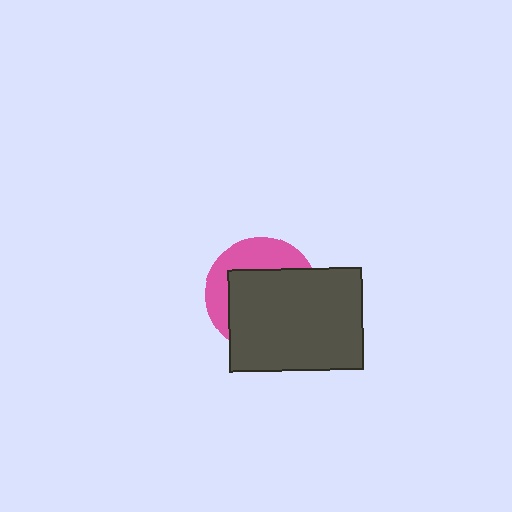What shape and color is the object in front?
The object in front is a dark gray rectangle.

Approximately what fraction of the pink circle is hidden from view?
Roughly 64% of the pink circle is hidden behind the dark gray rectangle.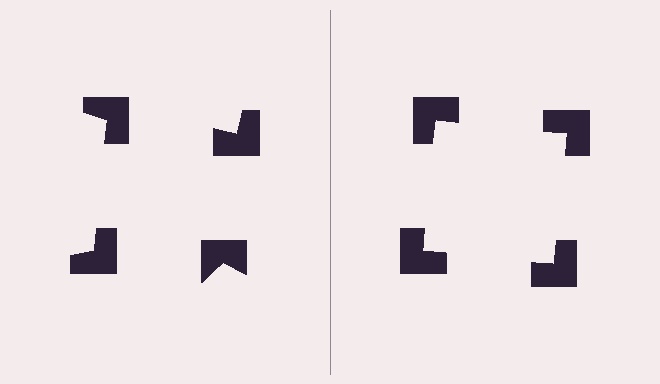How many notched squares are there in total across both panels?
8 — 4 on each side.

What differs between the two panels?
The notched squares are positioned identically on both sides; only the wedge orientations differ. On the right they align to a square; on the left they are misaligned.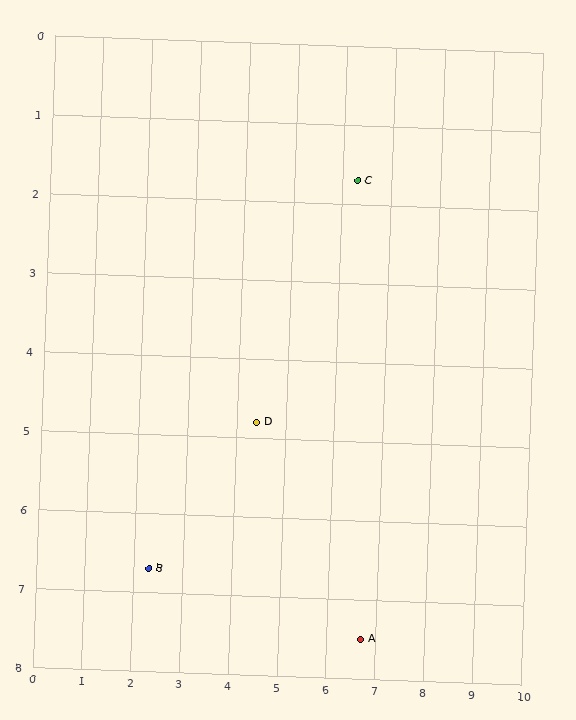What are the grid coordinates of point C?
Point C is at approximately (6.3, 1.7).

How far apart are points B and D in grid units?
Points B and D are about 2.8 grid units apart.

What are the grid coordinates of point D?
Point D is at approximately (4.4, 4.8).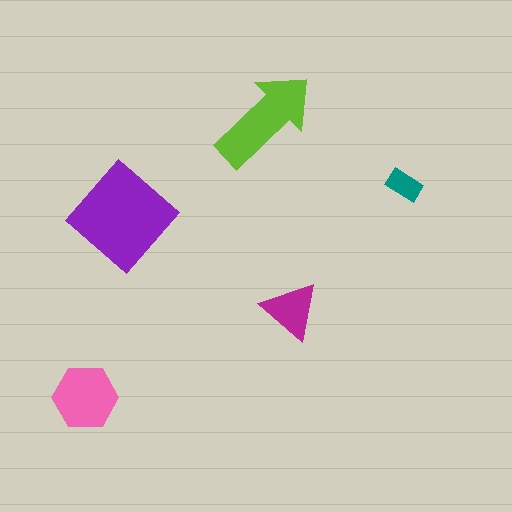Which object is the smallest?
The teal rectangle.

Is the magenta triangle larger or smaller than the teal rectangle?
Larger.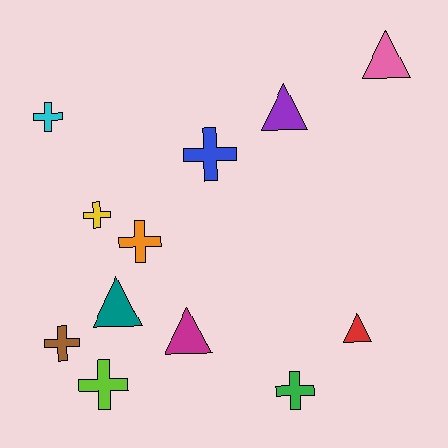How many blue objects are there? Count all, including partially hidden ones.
There is 1 blue object.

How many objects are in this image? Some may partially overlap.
There are 12 objects.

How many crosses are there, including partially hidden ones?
There are 7 crosses.